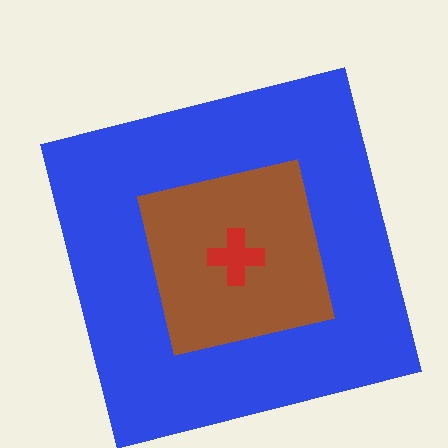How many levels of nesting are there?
3.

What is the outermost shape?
The blue square.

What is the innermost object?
The red cross.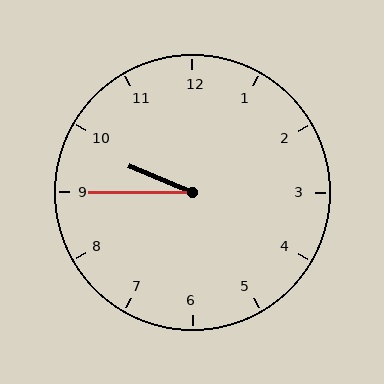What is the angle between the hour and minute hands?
Approximately 22 degrees.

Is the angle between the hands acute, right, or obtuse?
It is acute.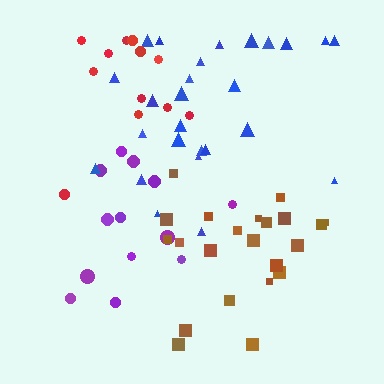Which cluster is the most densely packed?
Brown.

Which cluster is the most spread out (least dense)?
Purple.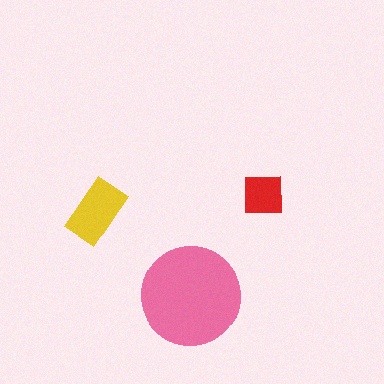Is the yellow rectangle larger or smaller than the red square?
Larger.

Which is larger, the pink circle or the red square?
The pink circle.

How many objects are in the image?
There are 3 objects in the image.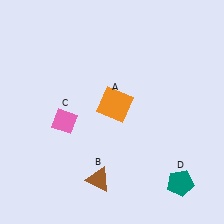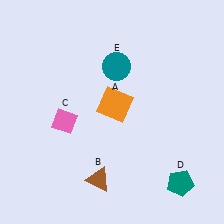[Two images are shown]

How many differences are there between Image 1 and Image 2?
There is 1 difference between the two images.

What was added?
A teal circle (E) was added in Image 2.